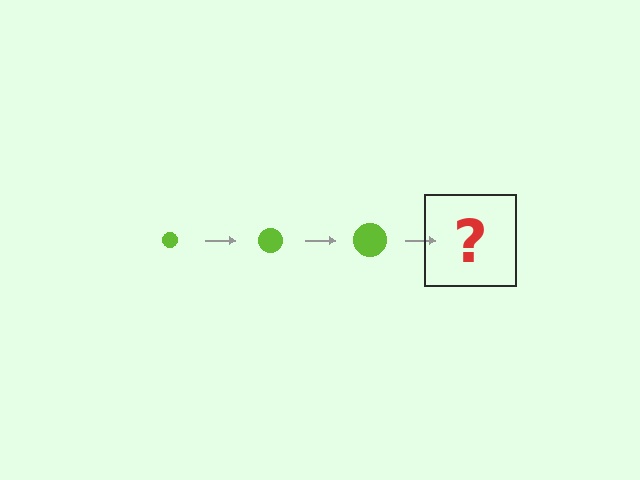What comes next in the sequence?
The next element should be a lime circle, larger than the previous one.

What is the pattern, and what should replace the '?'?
The pattern is that the circle gets progressively larger each step. The '?' should be a lime circle, larger than the previous one.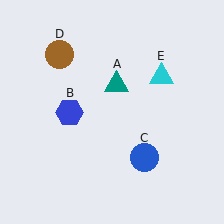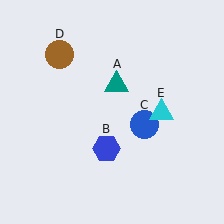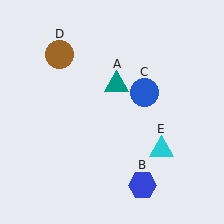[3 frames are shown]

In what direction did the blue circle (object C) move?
The blue circle (object C) moved up.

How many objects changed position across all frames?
3 objects changed position: blue hexagon (object B), blue circle (object C), cyan triangle (object E).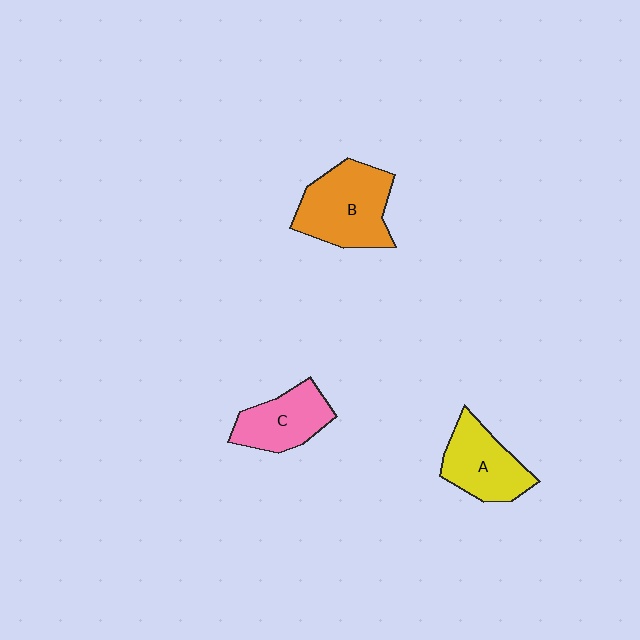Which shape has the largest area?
Shape B (orange).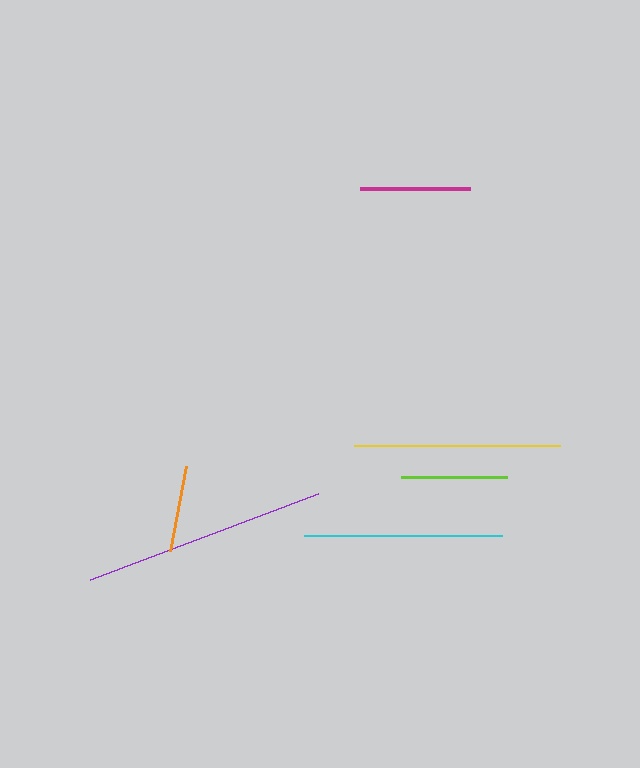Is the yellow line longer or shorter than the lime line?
The yellow line is longer than the lime line.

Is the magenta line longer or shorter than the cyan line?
The cyan line is longer than the magenta line.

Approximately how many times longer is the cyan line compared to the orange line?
The cyan line is approximately 2.3 times the length of the orange line.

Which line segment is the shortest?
The orange line is the shortest at approximately 87 pixels.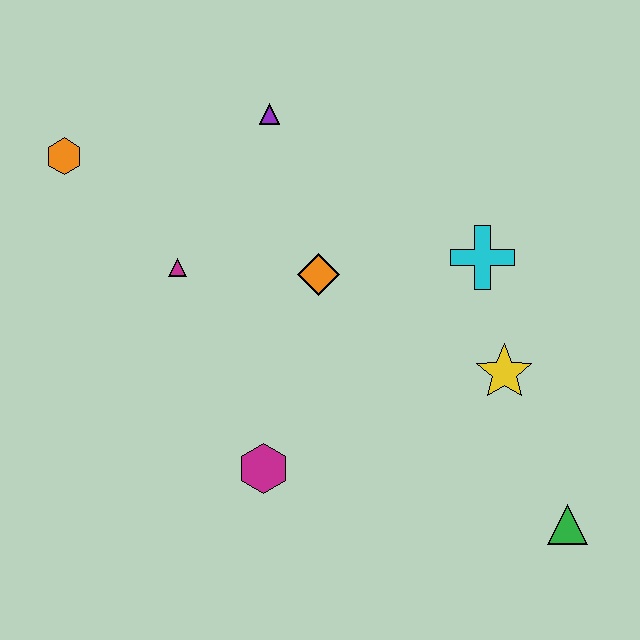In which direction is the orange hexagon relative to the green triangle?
The orange hexagon is to the left of the green triangle.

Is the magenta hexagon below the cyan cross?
Yes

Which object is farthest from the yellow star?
The orange hexagon is farthest from the yellow star.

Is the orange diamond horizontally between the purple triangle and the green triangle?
Yes